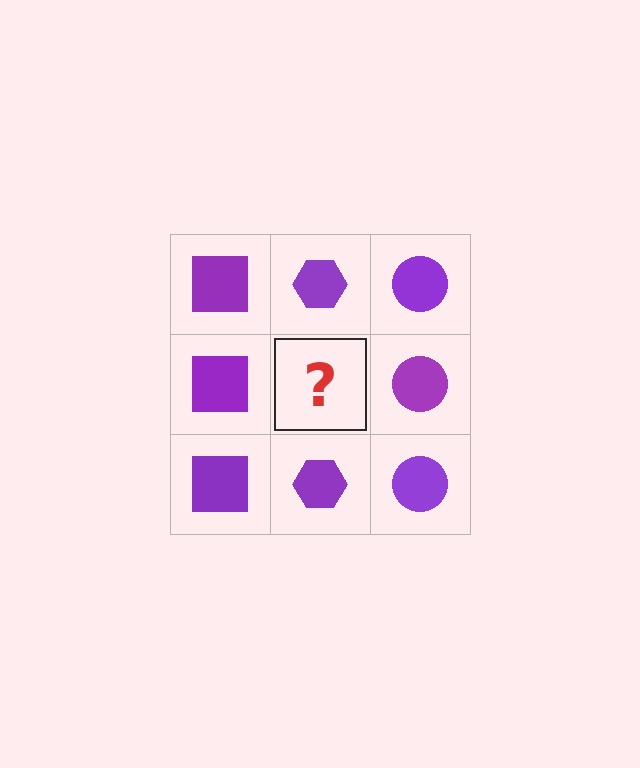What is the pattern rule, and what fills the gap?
The rule is that each column has a consistent shape. The gap should be filled with a purple hexagon.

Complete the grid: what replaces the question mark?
The question mark should be replaced with a purple hexagon.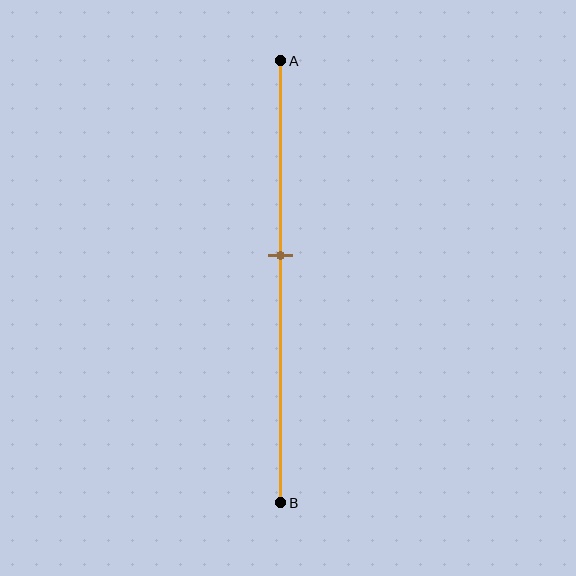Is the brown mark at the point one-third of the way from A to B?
No, the mark is at about 45% from A, not at the 33% one-third point.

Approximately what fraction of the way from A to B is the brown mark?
The brown mark is approximately 45% of the way from A to B.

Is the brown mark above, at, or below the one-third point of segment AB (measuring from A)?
The brown mark is below the one-third point of segment AB.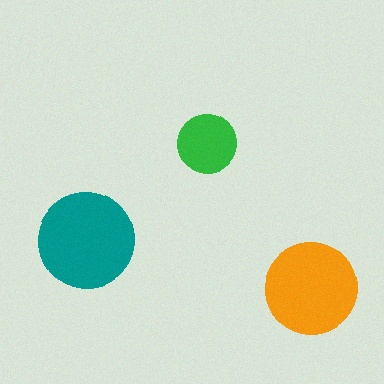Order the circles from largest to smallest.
the teal one, the orange one, the green one.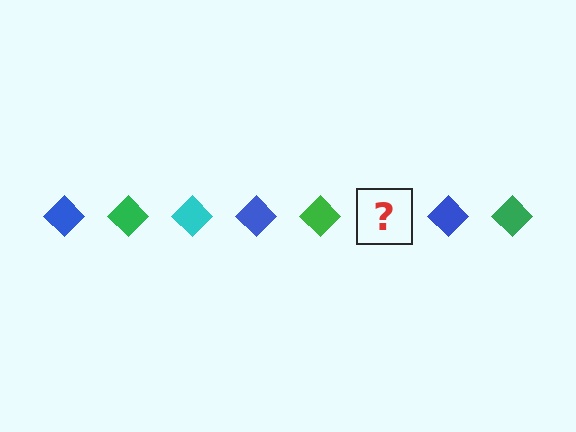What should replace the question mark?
The question mark should be replaced with a cyan diamond.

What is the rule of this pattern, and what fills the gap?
The rule is that the pattern cycles through blue, green, cyan diamonds. The gap should be filled with a cyan diamond.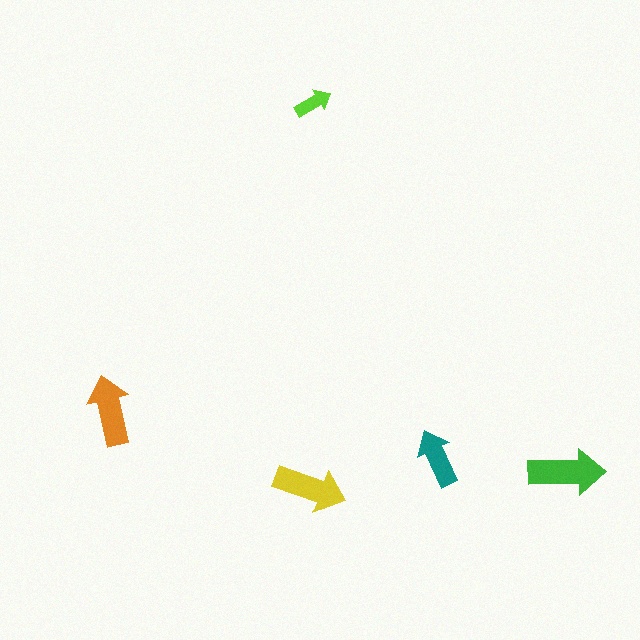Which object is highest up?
The lime arrow is topmost.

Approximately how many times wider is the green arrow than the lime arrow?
About 2 times wider.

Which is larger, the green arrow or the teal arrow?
The green one.